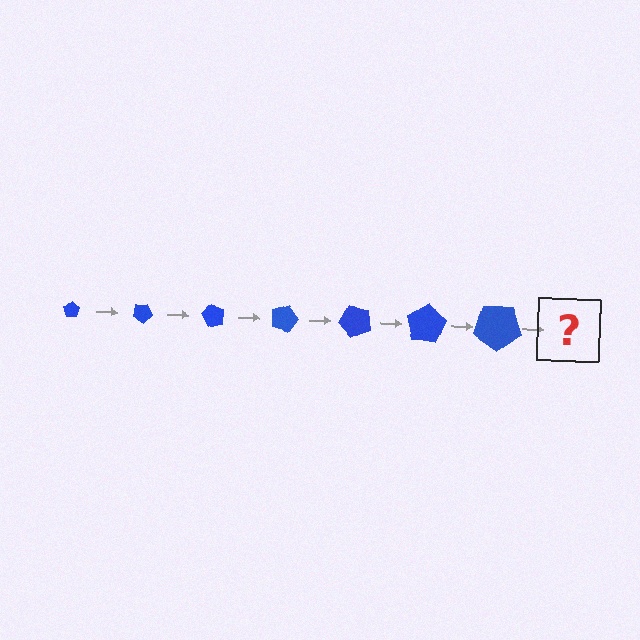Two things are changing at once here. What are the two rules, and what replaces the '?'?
The two rules are that the pentagon grows larger each step and it rotates 30 degrees each step. The '?' should be a pentagon, larger than the previous one and rotated 210 degrees from the start.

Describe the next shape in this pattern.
It should be a pentagon, larger than the previous one and rotated 210 degrees from the start.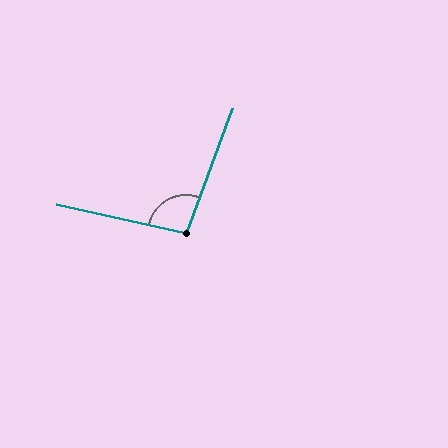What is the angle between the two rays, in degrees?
Approximately 98 degrees.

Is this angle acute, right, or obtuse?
It is obtuse.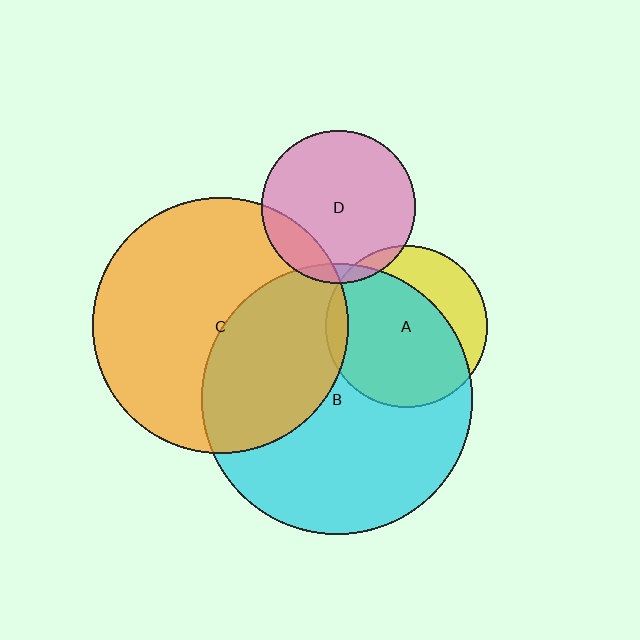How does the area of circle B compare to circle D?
Approximately 3.1 times.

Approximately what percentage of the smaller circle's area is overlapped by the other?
Approximately 70%.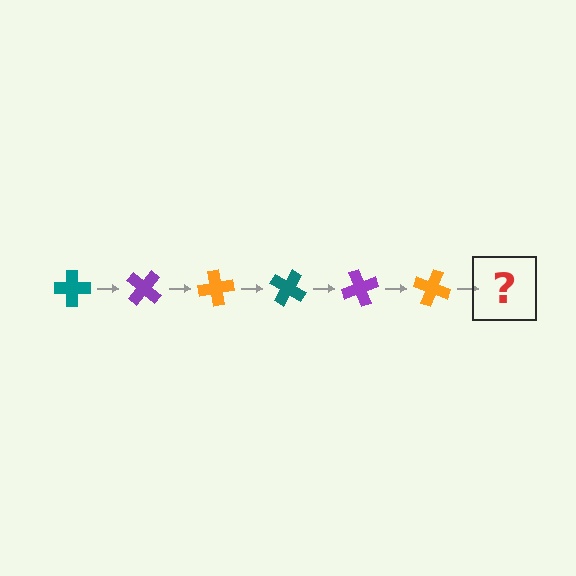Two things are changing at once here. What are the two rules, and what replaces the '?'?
The two rules are that it rotates 40 degrees each step and the color cycles through teal, purple, and orange. The '?' should be a teal cross, rotated 240 degrees from the start.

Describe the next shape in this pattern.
It should be a teal cross, rotated 240 degrees from the start.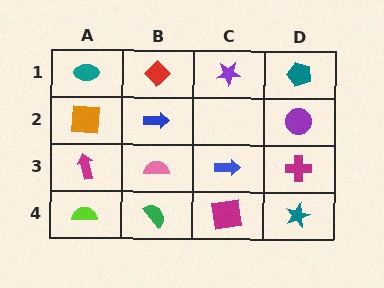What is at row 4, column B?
A green semicircle.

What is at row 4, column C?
A magenta square.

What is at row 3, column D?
A magenta cross.